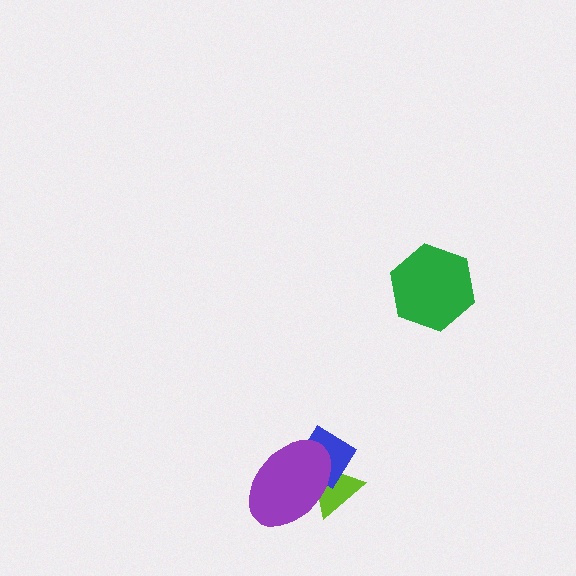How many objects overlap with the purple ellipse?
2 objects overlap with the purple ellipse.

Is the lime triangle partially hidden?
Yes, it is partially covered by another shape.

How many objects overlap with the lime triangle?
2 objects overlap with the lime triangle.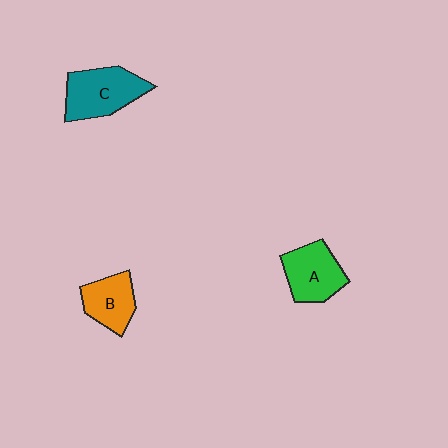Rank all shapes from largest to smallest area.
From largest to smallest: C (teal), A (green), B (orange).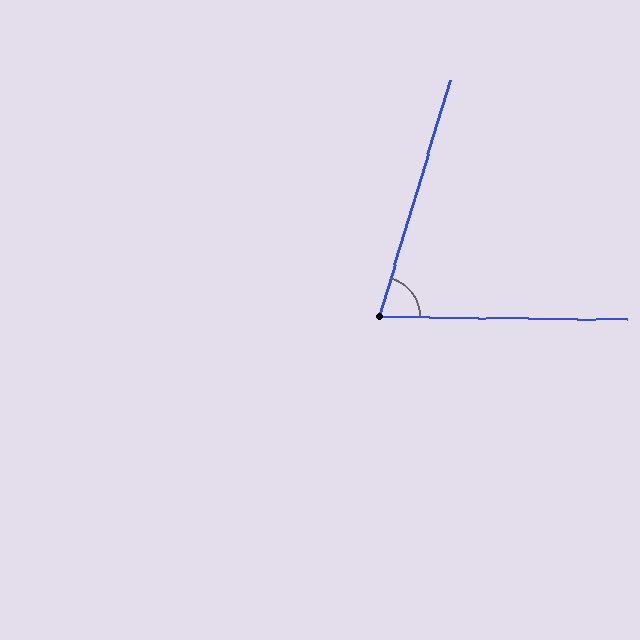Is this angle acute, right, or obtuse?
It is acute.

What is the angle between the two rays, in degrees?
Approximately 74 degrees.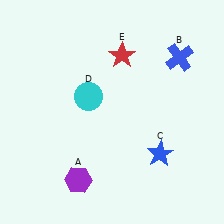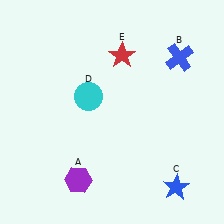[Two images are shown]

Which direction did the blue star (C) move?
The blue star (C) moved down.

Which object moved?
The blue star (C) moved down.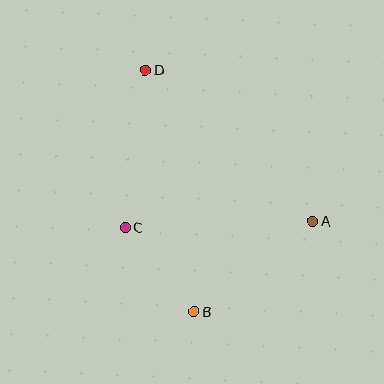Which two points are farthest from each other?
Points B and D are farthest from each other.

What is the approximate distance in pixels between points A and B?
The distance between A and B is approximately 149 pixels.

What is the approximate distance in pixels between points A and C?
The distance between A and C is approximately 187 pixels.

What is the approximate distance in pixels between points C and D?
The distance between C and D is approximately 158 pixels.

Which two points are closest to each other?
Points B and C are closest to each other.